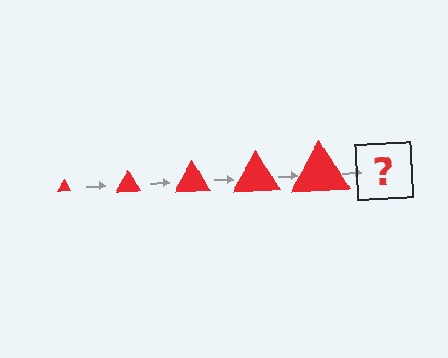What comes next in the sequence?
The next element should be a red triangle, larger than the previous one.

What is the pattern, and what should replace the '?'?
The pattern is that the triangle gets progressively larger each step. The '?' should be a red triangle, larger than the previous one.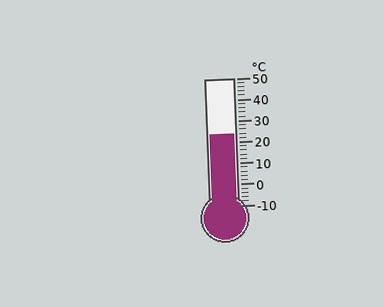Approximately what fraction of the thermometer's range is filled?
The thermometer is filled to approximately 55% of its range.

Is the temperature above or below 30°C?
The temperature is below 30°C.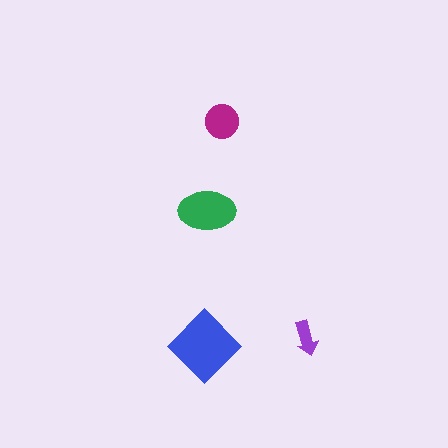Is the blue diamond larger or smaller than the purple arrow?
Larger.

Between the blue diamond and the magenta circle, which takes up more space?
The blue diamond.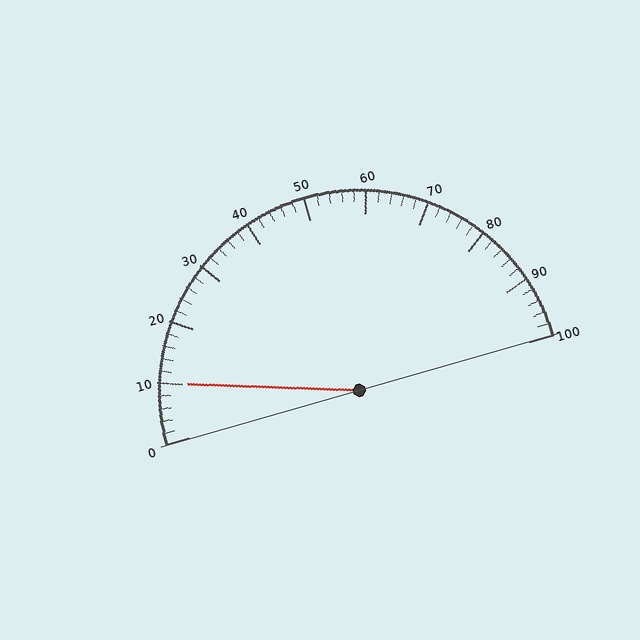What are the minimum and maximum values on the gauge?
The gauge ranges from 0 to 100.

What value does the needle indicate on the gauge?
The needle indicates approximately 10.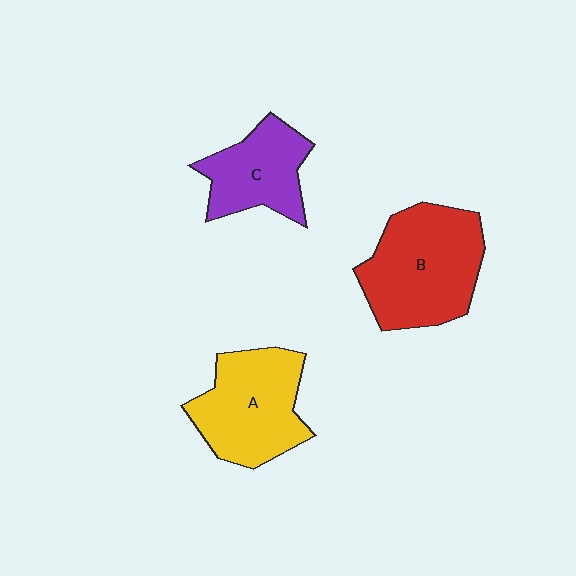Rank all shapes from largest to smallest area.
From largest to smallest: B (red), A (yellow), C (purple).